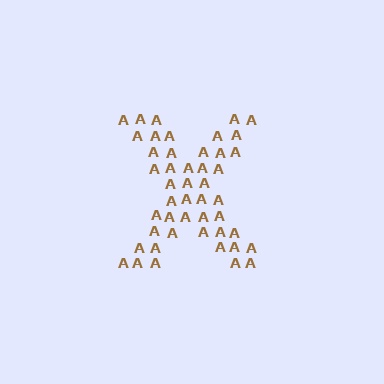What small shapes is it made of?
It is made of small letter A's.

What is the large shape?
The large shape is the letter X.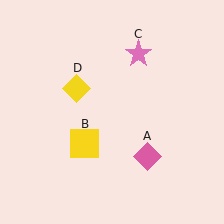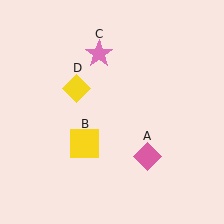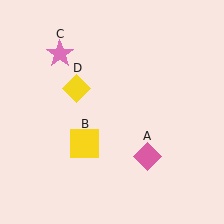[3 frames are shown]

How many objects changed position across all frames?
1 object changed position: pink star (object C).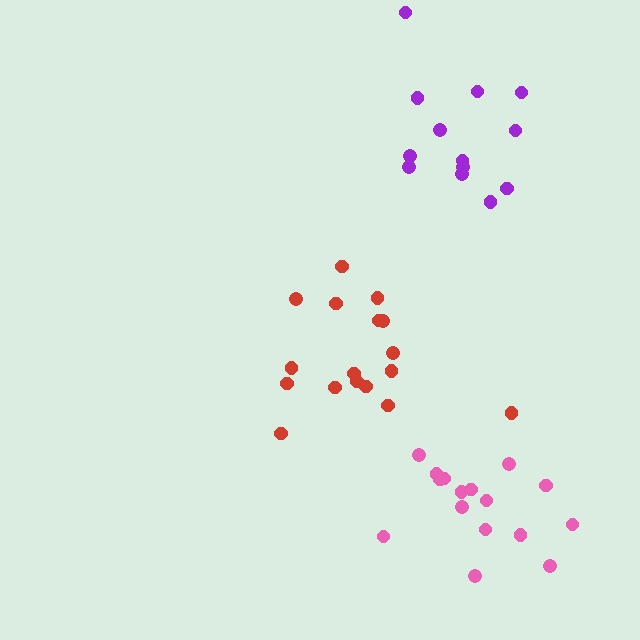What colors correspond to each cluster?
The clusters are colored: red, purple, pink.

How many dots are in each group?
Group 1: 17 dots, Group 2: 13 dots, Group 3: 16 dots (46 total).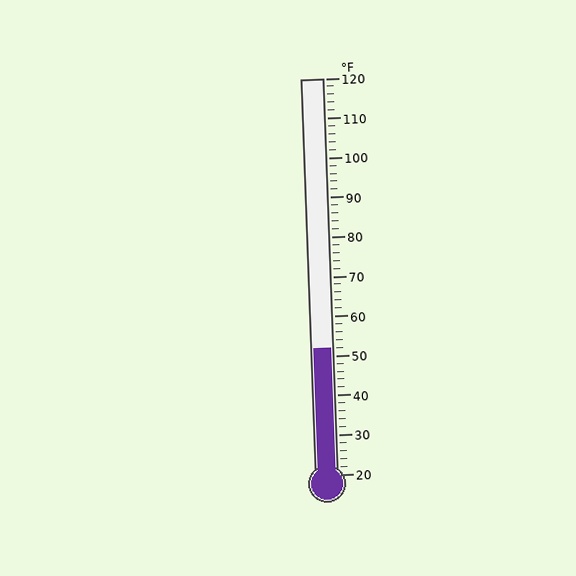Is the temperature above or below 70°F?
The temperature is below 70°F.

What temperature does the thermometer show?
The thermometer shows approximately 52°F.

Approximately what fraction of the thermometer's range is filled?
The thermometer is filled to approximately 30% of its range.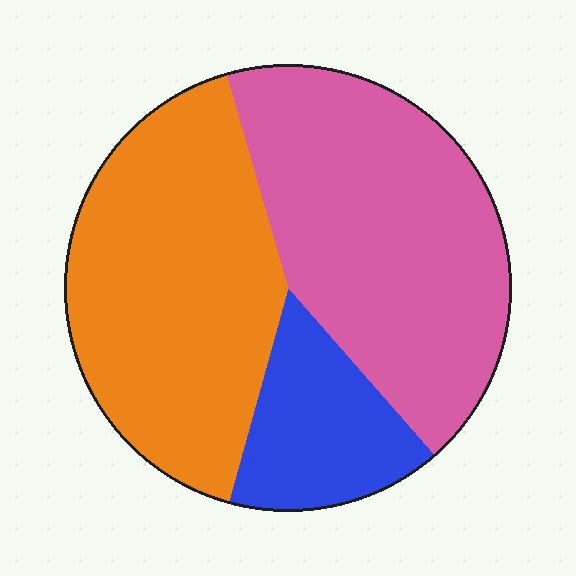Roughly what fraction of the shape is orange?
Orange takes up between a third and a half of the shape.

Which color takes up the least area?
Blue, at roughly 15%.